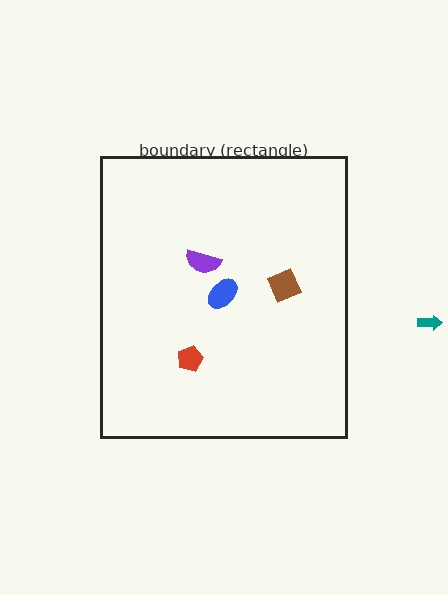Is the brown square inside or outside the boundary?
Inside.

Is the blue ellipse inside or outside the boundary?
Inside.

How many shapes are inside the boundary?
4 inside, 1 outside.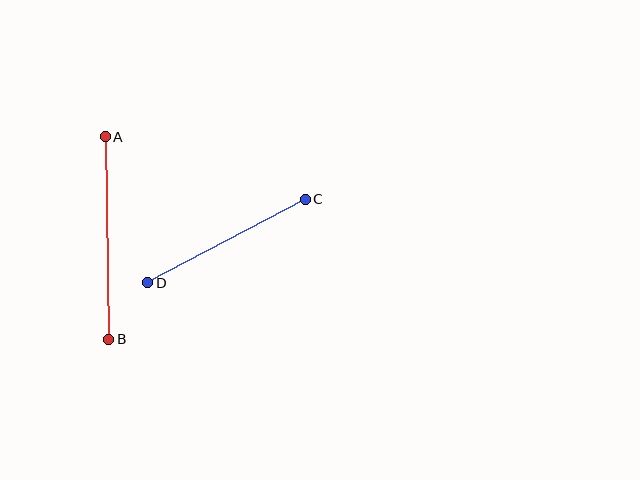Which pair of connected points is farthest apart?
Points A and B are farthest apart.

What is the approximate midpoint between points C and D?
The midpoint is at approximately (226, 241) pixels.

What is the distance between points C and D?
The distance is approximately 179 pixels.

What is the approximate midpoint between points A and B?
The midpoint is at approximately (107, 238) pixels.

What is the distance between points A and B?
The distance is approximately 202 pixels.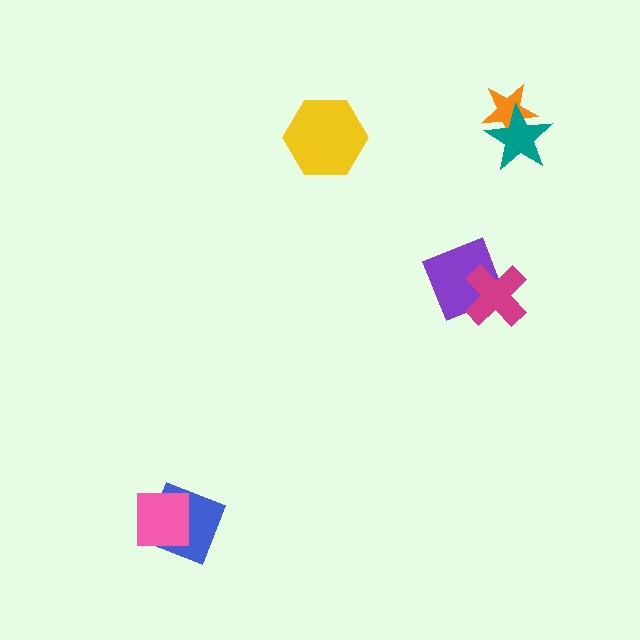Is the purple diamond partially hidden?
Yes, it is partially covered by another shape.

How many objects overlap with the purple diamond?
1 object overlaps with the purple diamond.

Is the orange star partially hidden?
Yes, it is partially covered by another shape.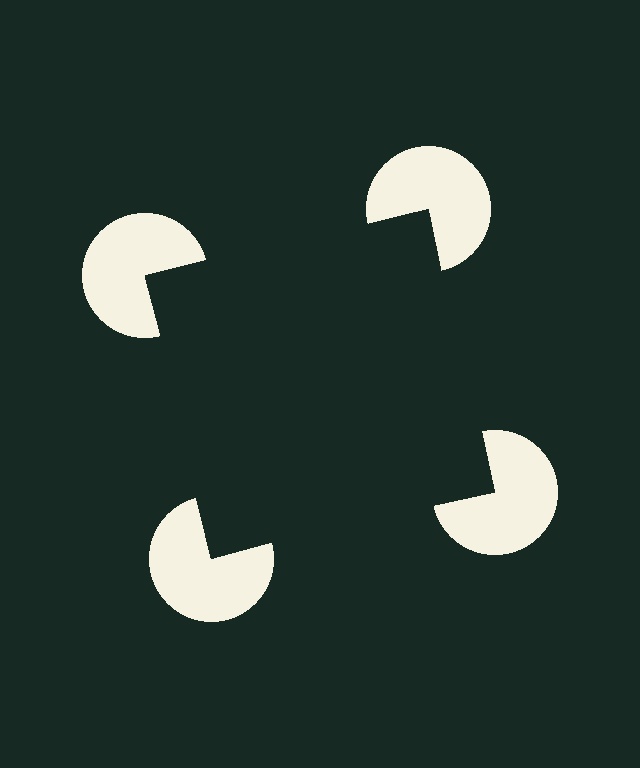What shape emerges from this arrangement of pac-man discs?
An illusory square — its edges are inferred from the aligned wedge cuts in the pac-man discs, not physically drawn.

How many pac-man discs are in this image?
There are 4 — one at each vertex of the illusory square.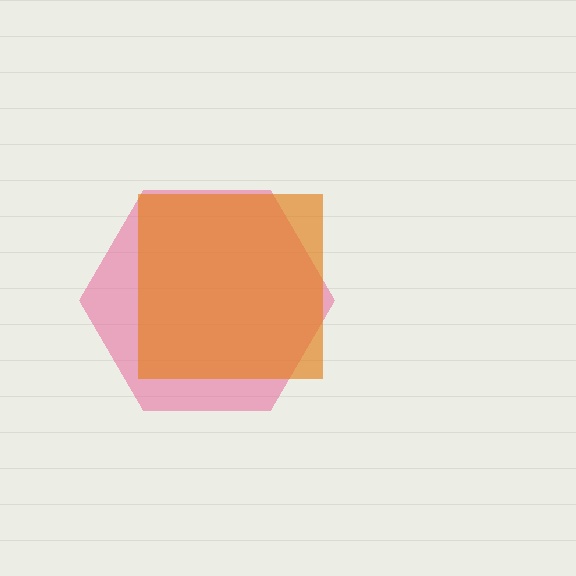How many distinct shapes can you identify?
There are 2 distinct shapes: a pink hexagon, an orange square.